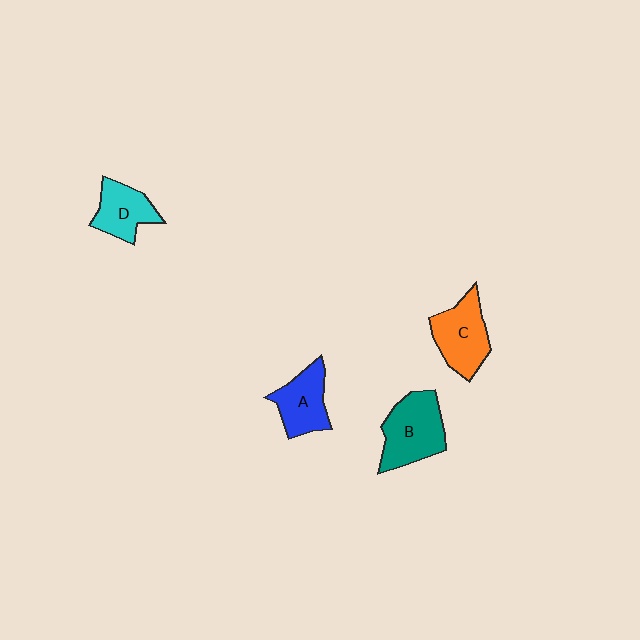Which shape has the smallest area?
Shape D (cyan).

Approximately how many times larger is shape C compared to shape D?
Approximately 1.3 times.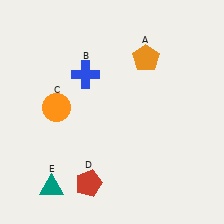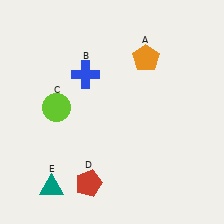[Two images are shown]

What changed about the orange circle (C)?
In Image 1, C is orange. In Image 2, it changed to lime.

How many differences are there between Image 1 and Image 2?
There is 1 difference between the two images.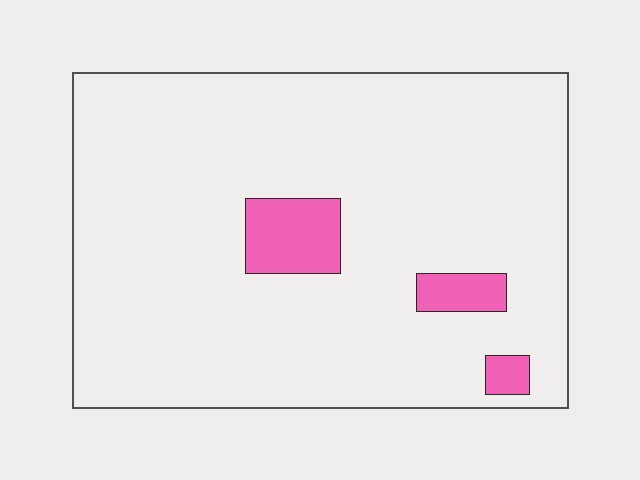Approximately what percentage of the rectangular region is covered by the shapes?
Approximately 10%.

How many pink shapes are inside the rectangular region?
3.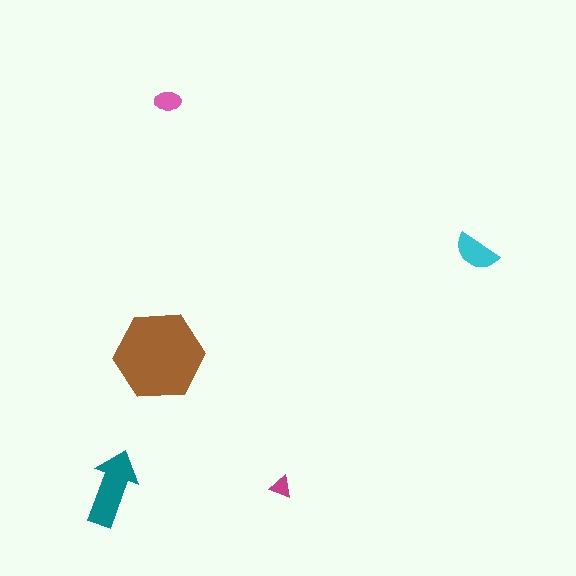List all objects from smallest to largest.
The magenta triangle, the pink ellipse, the cyan semicircle, the teal arrow, the brown hexagon.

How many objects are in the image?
There are 5 objects in the image.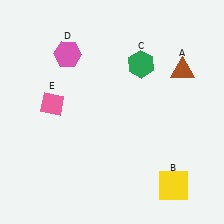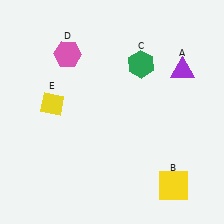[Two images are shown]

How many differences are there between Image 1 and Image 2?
There are 2 differences between the two images.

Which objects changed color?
A changed from brown to purple. E changed from pink to yellow.